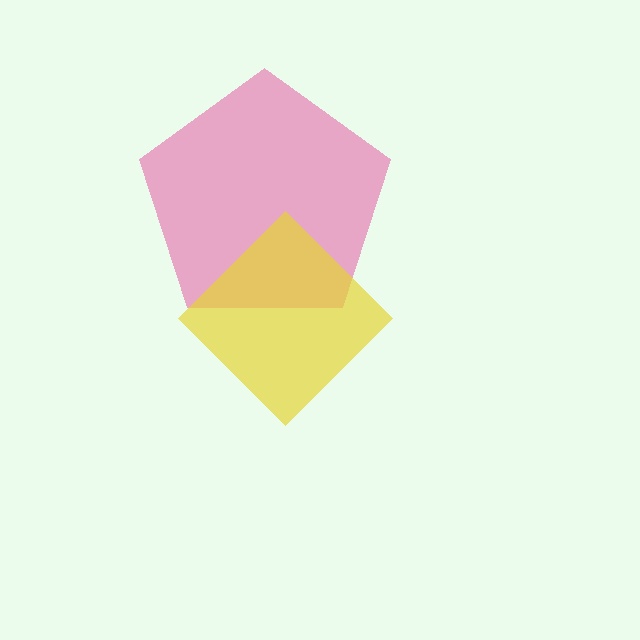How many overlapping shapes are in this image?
There are 2 overlapping shapes in the image.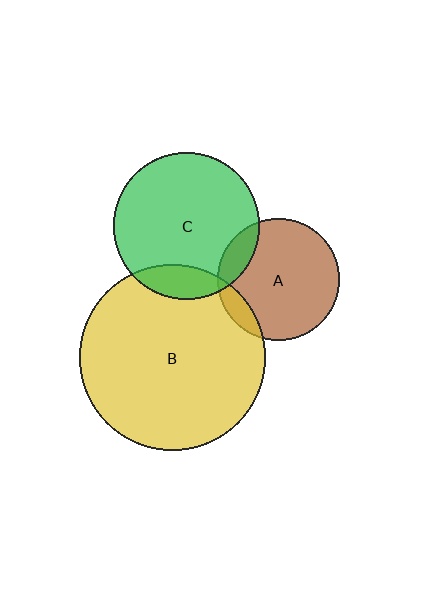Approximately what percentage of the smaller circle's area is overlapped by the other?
Approximately 15%.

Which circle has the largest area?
Circle B (yellow).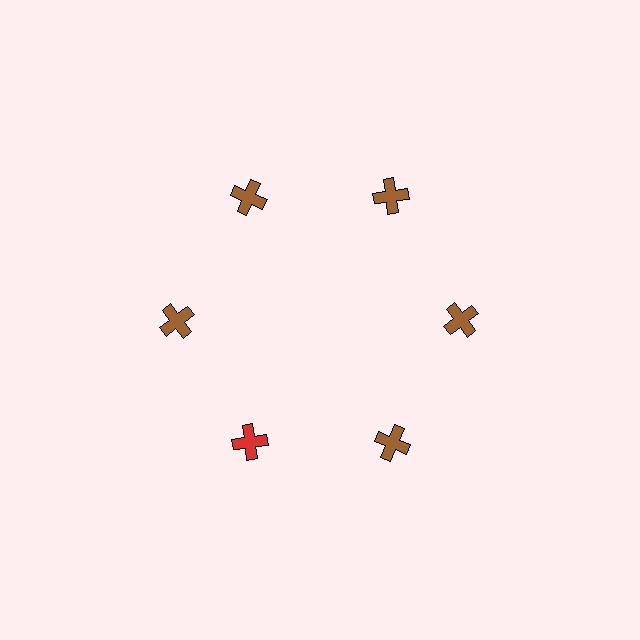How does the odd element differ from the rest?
It has a different color: red instead of brown.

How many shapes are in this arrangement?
There are 6 shapes arranged in a ring pattern.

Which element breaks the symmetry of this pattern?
The red cross at roughly the 7 o'clock position breaks the symmetry. All other shapes are brown crosses.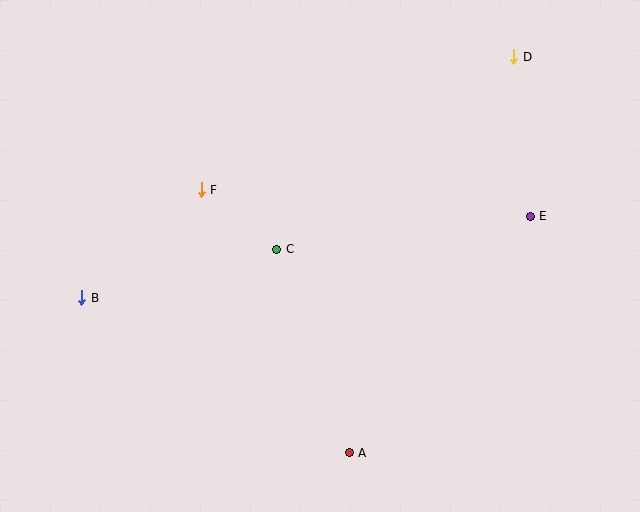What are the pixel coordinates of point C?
Point C is at (277, 249).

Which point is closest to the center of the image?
Point C at (277, 249) is closest to the center.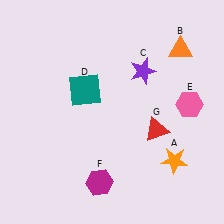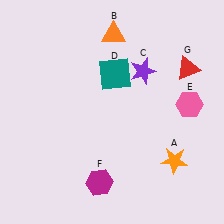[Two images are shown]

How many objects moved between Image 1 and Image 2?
3 objects moved between the two images.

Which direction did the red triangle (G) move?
The red triangle (G) moved up.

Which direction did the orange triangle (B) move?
The orange triangle (B) moved left.